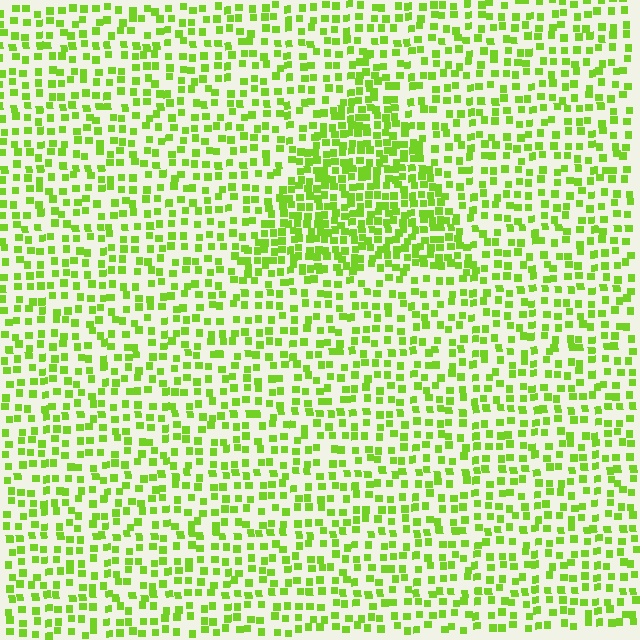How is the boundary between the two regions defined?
The boundary is defined by a change in element density (approximately 1.9x ratio). All elements are the same color, size, and shape.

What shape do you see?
I see a triangle.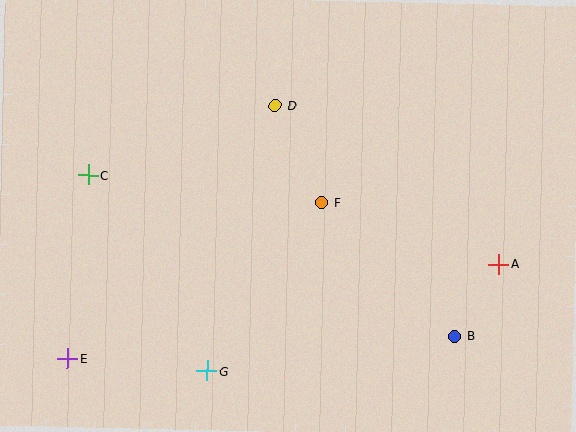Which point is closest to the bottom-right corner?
Point B is closest to the bottom-right corner.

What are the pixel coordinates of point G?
Point G is at (207, 371).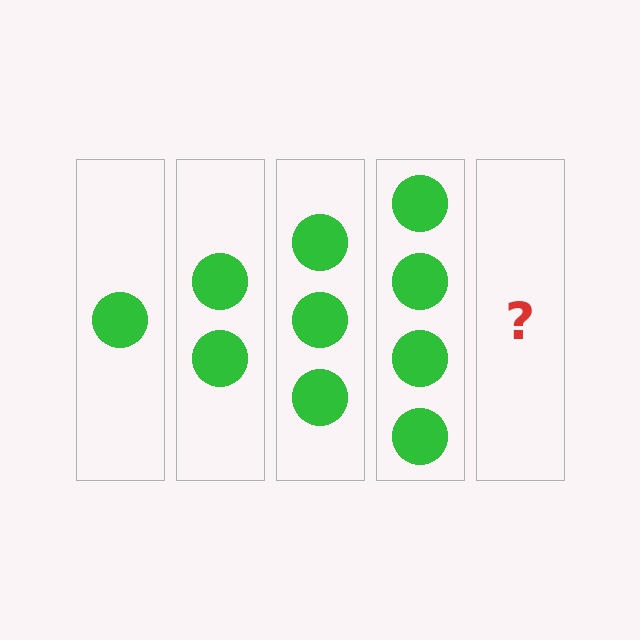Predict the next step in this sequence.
The next step is 5 circles.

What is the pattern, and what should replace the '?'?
The pattern is that each step adds one more circle. The '?' should be 5 circles.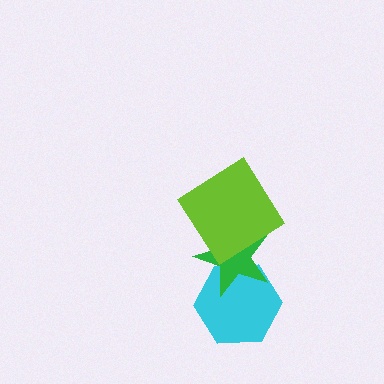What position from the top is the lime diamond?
The lime diamond is 1st from the top.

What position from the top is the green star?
The green star is 2nd from the top.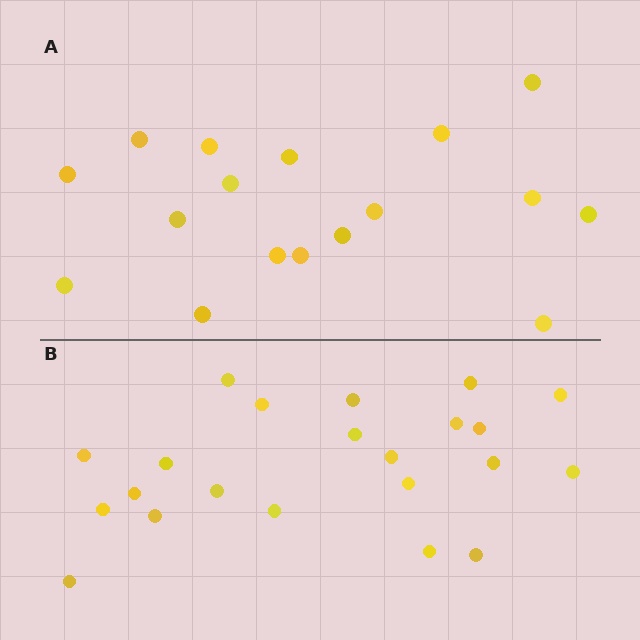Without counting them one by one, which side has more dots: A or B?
Region B (the bottom region) has more dots.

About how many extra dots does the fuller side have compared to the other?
Region B has about 5 more dots than region A.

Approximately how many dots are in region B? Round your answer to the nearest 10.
About 20 dots. (The exact count is 22, which rounds to 20.)